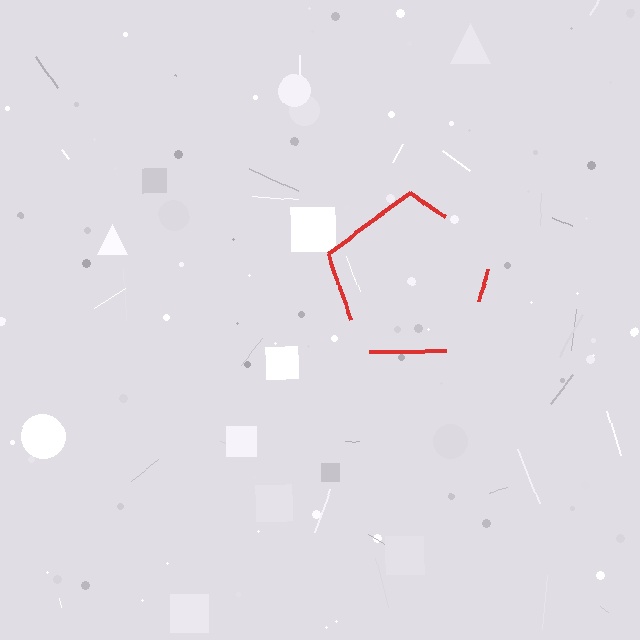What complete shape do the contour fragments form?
The contour fragments form a pentagon.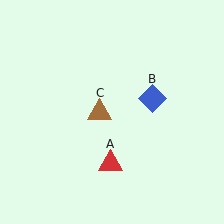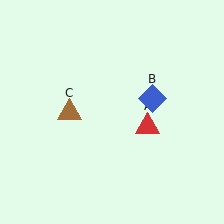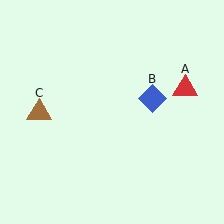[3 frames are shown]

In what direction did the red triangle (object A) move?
The red triangle (object A) moved up and to the right.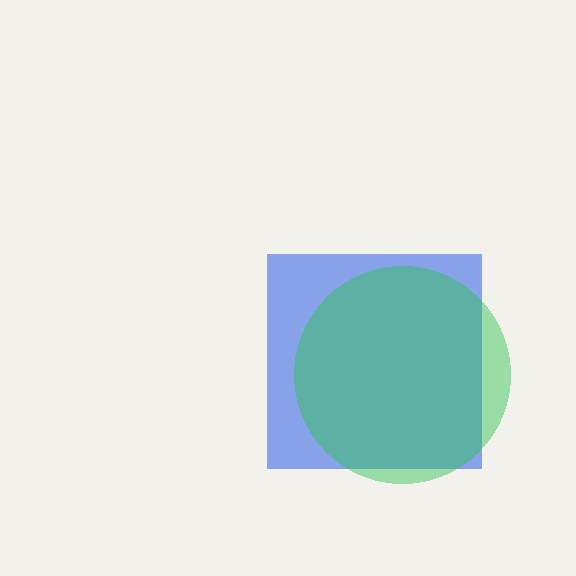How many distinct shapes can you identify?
There are 2 distinct shapes: a blue square, a green circle.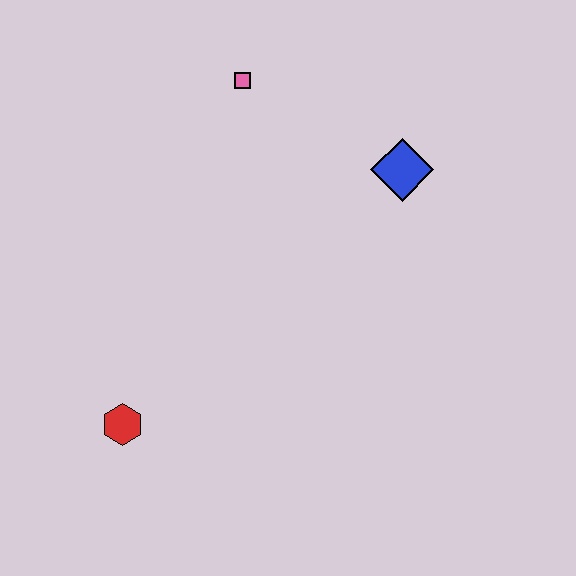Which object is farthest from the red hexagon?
The blue diamond is farthest from the red hexagon.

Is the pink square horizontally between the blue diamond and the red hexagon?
Yes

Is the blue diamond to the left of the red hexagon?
No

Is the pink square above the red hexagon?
Yes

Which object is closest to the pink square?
The blue diamond is closest to the pink square.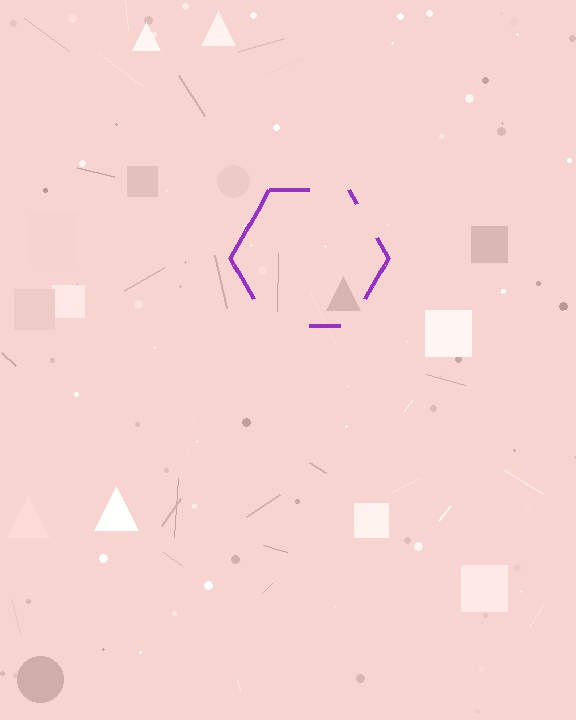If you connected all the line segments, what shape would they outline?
They would outline a hexagon.